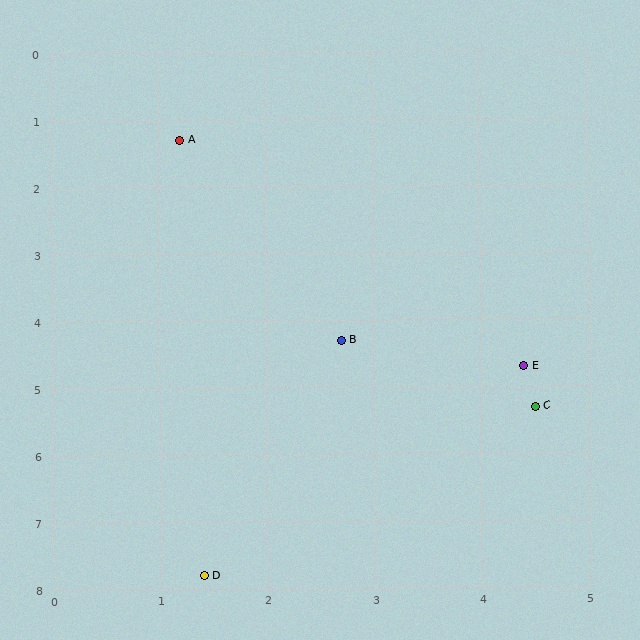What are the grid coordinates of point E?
Point E is at approximately (4.4, 4.7).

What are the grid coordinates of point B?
Point B is at approximately (2.7, 4.3).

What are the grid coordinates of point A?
Point A is at approximately (1.2, 1.3).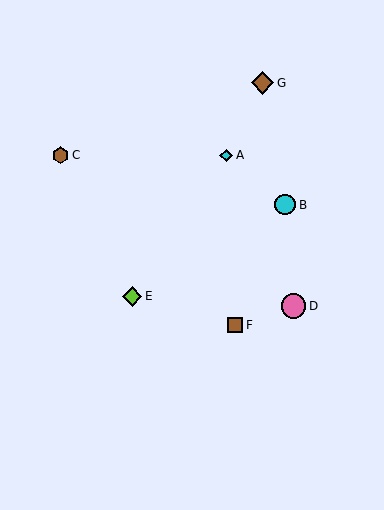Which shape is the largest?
The pink circle (labeled D) is the largest.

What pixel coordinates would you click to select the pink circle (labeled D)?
Click at (294, 306) to select the pink circle D.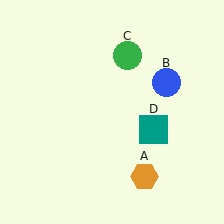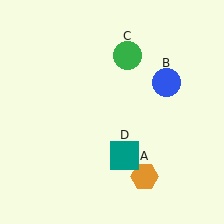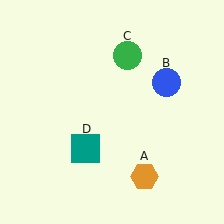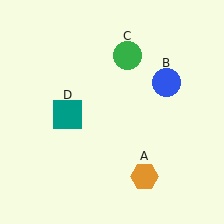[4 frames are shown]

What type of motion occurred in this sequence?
The teal square (object D) rotated clockwise around the center of the scene.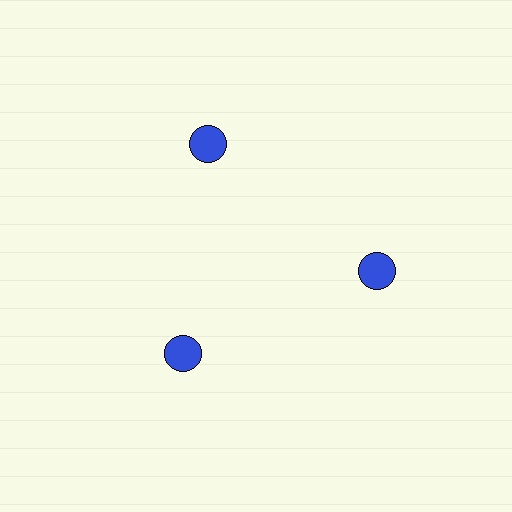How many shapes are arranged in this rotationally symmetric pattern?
There are 3 shapes, arranged in 3 groups of 1.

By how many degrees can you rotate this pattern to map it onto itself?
The pattern maps onto itself every 120 degrees of rotation.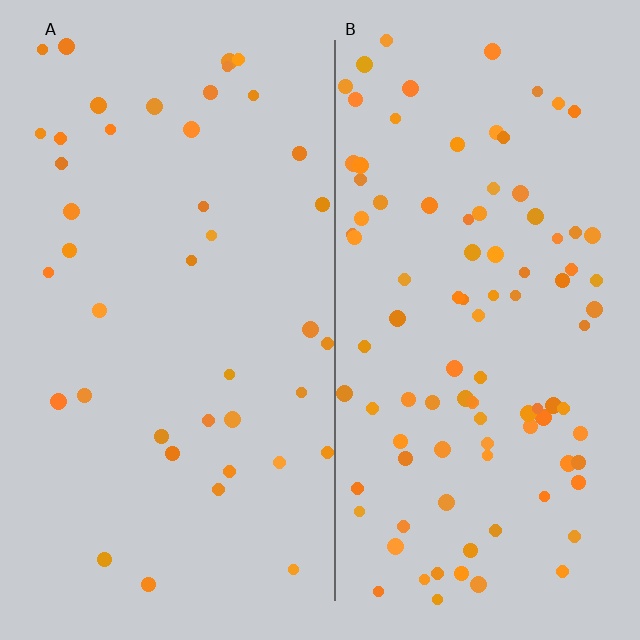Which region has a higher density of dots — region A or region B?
B (the right).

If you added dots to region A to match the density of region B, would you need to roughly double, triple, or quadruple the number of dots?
Approximately double.